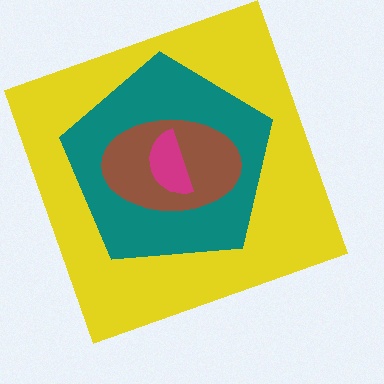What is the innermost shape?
The magenta semicircle.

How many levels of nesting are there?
4.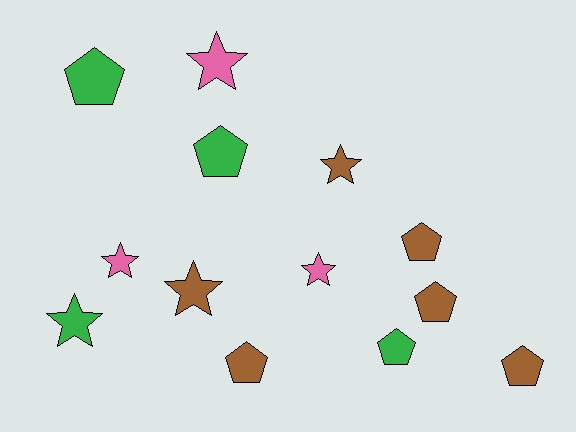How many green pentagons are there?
There are 3 green pentagons.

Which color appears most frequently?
Brown, with 6 objects.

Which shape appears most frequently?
Pentagon, with 7 objects.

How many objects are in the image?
There are 13 objects.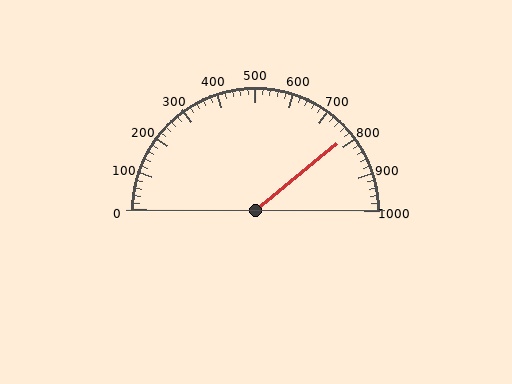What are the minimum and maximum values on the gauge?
The gauge ranges from 0 to 1000.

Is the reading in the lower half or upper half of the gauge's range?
The reading is in the upper half of the range (0 to 1000).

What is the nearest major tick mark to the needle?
The nearest major tick mark is 800.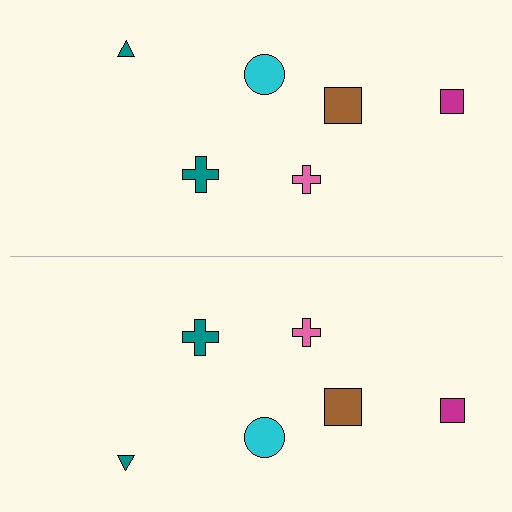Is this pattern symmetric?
Yes, this pattern has bilateral (reflection) symmetry.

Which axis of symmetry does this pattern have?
The pattern has a horizontal axis of symmetry running through the center of the image.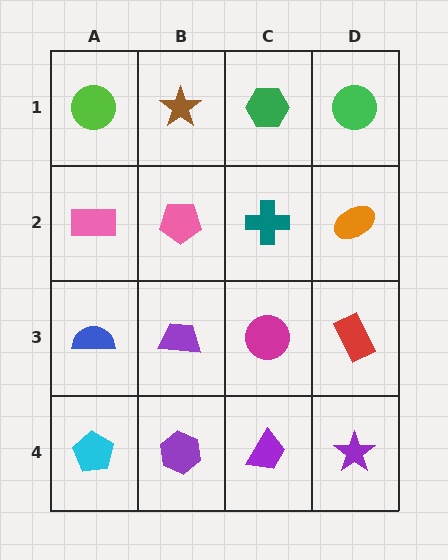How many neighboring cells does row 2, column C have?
4.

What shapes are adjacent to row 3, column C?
A teal cross (row 2, column C), a purple trapezoid (row 4, column C), a purple trapezoid (row 3, column B), a red rectangle (row 3, column D).